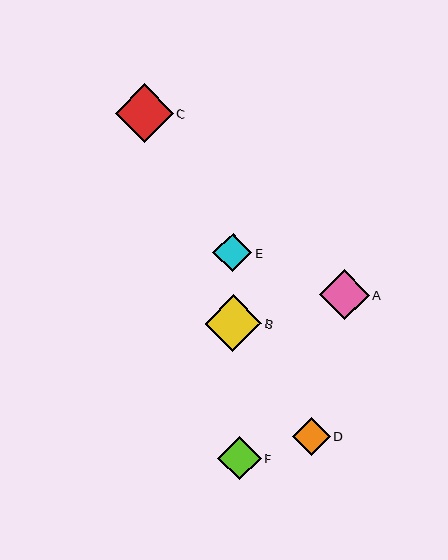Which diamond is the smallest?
Diamond D is the smallest with a size of approximately 38 pixels.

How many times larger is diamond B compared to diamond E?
Diamond B is approximately 1.5 times the size of diamond E.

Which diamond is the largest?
Diamond C is the largest with a size of approximately 58 pixels.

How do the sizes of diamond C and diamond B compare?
Diamond C and diamond B are approximately the same size.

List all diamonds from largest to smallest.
From largest to smallest: C, B, A, F, E, D.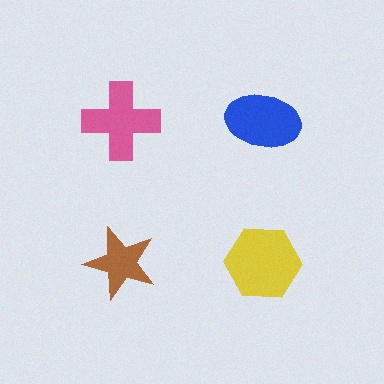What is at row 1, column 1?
A pink cross.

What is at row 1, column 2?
A blue ellipse.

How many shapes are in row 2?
2 shapes.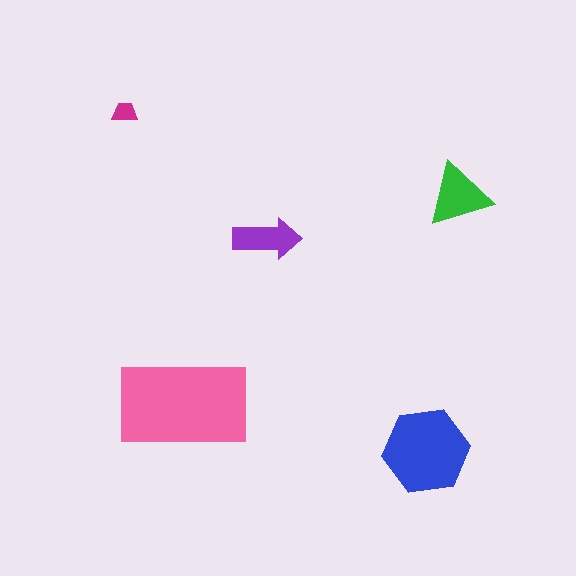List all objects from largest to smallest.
The pink rectangle, the blue hexagon, the green triangle, the purple arrow, the magenta trapezoid.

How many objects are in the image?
There are 5 objects in the image.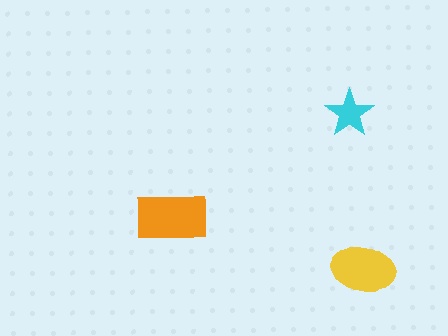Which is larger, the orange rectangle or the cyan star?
The orange rectangle.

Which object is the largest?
The orange rectangle.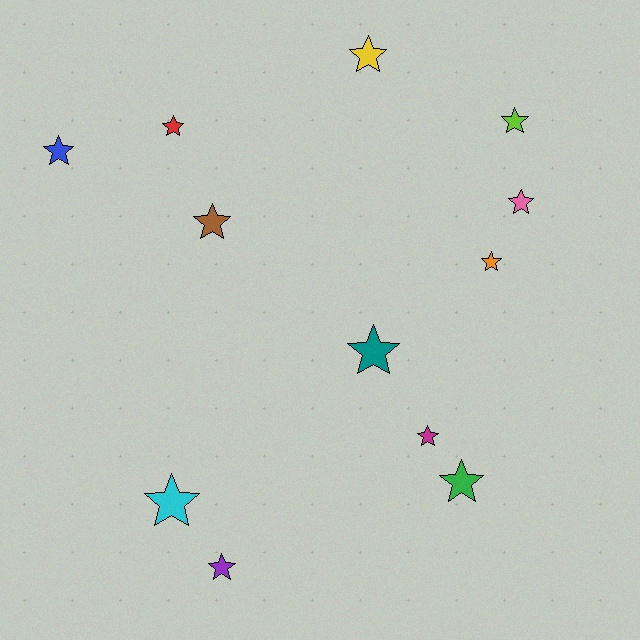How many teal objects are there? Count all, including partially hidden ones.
There is 1 teal object.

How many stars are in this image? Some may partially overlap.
There are 12 stars.